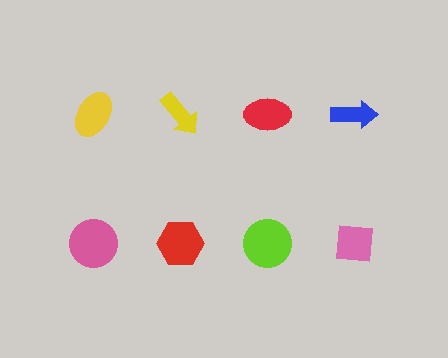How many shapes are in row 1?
4 shapes.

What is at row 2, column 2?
A red hexagon.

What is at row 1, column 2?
A yellow arrow.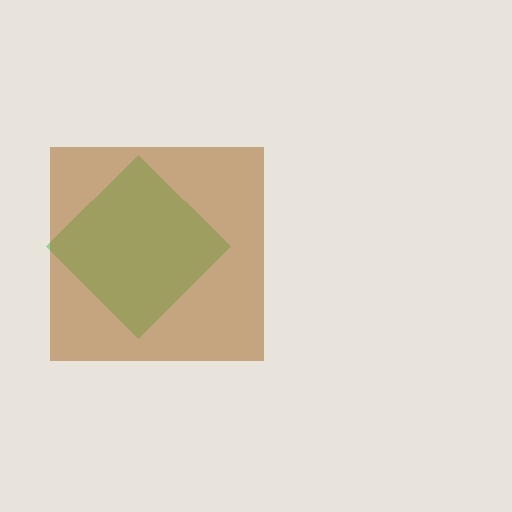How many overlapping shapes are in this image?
There are 2 overlapping shapes in the image.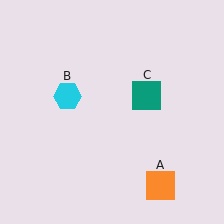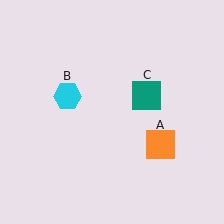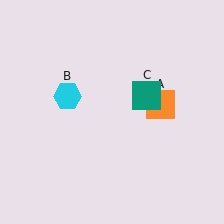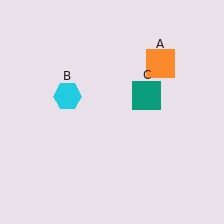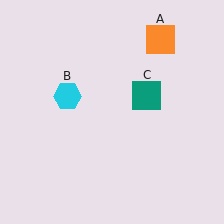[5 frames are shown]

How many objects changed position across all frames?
1 object changed position: orange square (object A).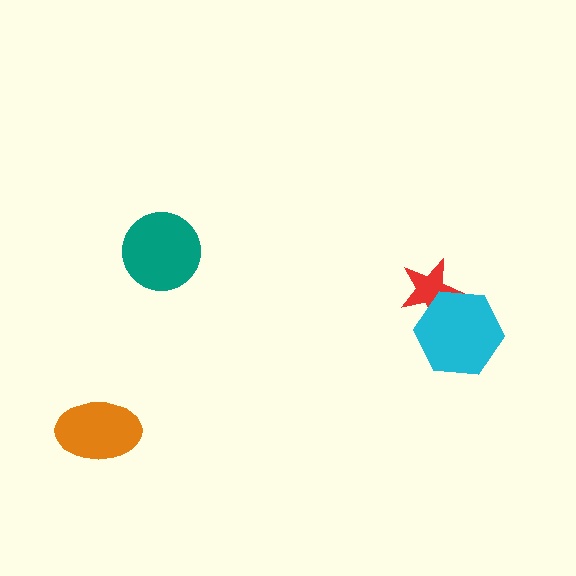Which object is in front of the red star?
The cyan hexagon is in front of the red star.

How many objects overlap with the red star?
1 object overlaps with the red star.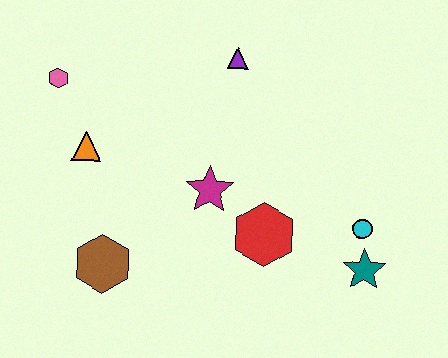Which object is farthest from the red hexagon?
The pink hexagon is farthest from the red hexagon.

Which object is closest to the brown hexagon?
The orange triangle is closest to the brown hexagon.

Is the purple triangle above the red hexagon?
Yes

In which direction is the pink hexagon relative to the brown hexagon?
The pink hexagon is above the brown hexagon.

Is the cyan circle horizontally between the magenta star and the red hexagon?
No